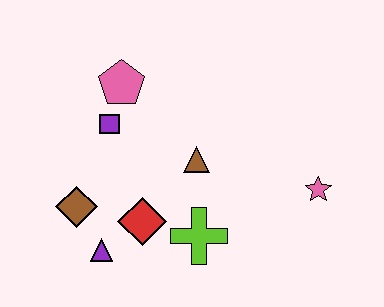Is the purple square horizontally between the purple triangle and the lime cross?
Yes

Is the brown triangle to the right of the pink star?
No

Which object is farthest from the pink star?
The brown diamond is farthest from the pink star.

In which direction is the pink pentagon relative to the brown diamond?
The pink pentagon is above the brown diamond.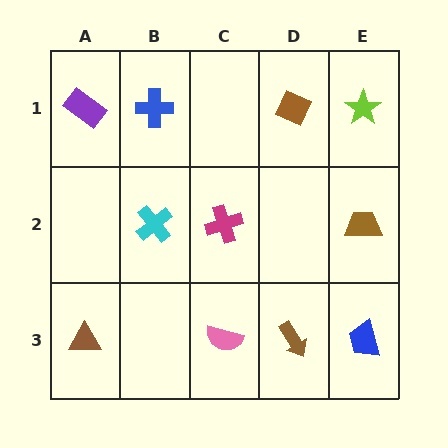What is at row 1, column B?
A blue cross.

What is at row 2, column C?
A magenta cross.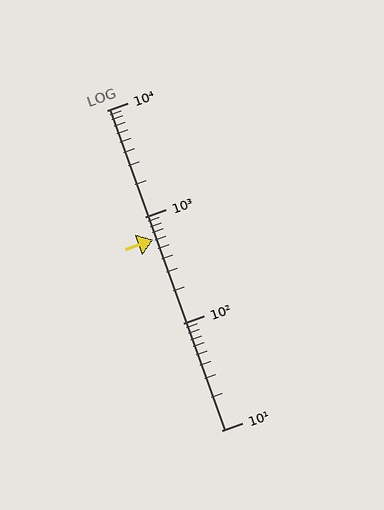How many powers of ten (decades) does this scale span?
The scale spans 3 decades, from 10 to 10000.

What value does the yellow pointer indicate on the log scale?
The pointer indicates approximately 610.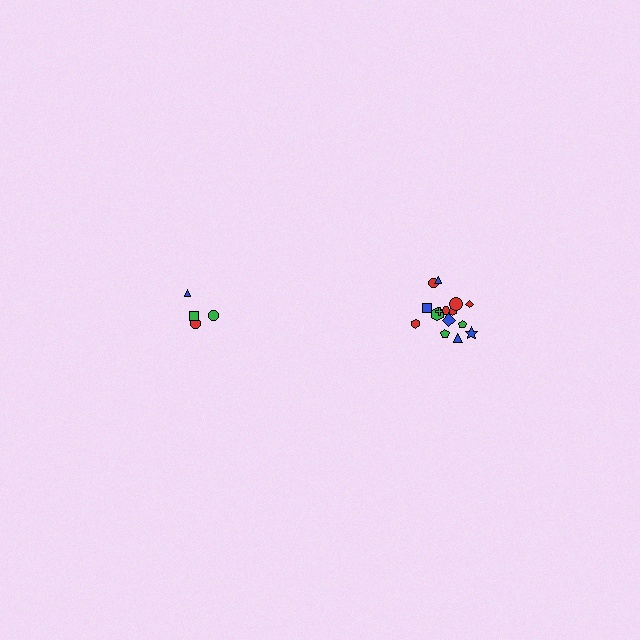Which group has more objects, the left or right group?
The right group.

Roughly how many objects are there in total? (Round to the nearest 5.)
Roughly 20 objects in total.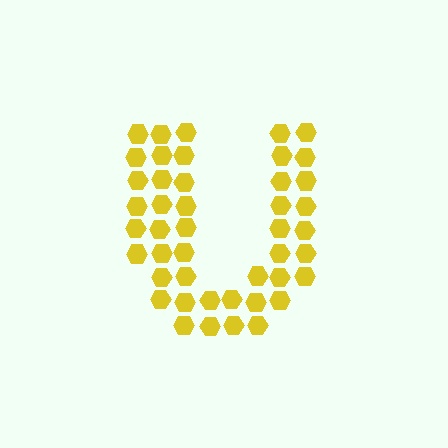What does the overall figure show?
The overall figure shows the letter U.